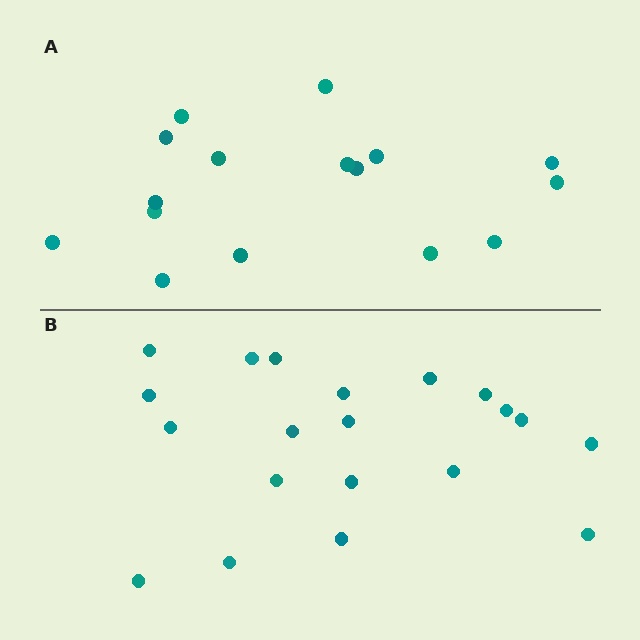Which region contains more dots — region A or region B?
Region B (the bottom region) has more dots.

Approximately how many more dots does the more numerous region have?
Region B has about 4 more dots than region A.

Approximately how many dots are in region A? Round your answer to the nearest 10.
About 20 dots. (The exact count is 16, which rounds to 20.)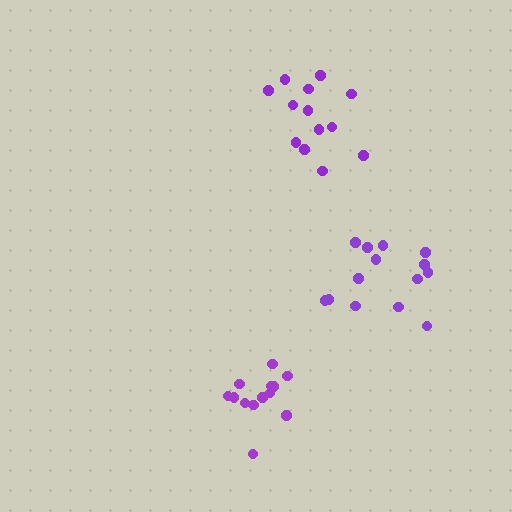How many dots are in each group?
Group 1: 13 dots, Group 2: 13 dots, Group 3: 14 dots (40 total).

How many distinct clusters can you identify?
There are 3 distinct clusters.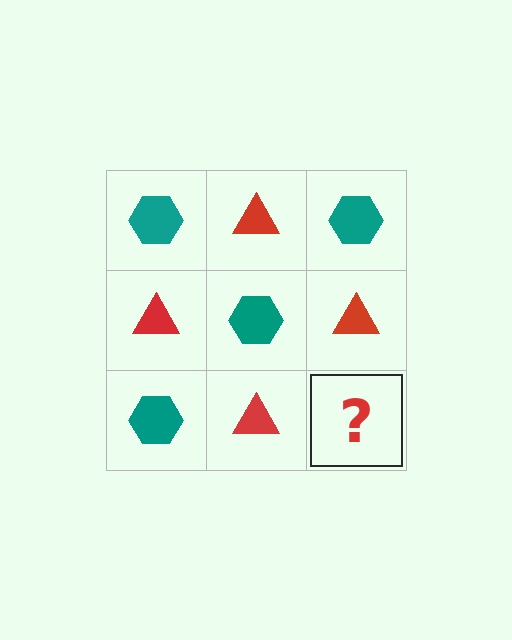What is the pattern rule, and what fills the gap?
The rule is that it alternates teal hexagon and red triangle in a checkerboard pattern. The gap should be filled with a teal hexagon.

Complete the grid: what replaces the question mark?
The question mark should be replaced with a teal hexagon.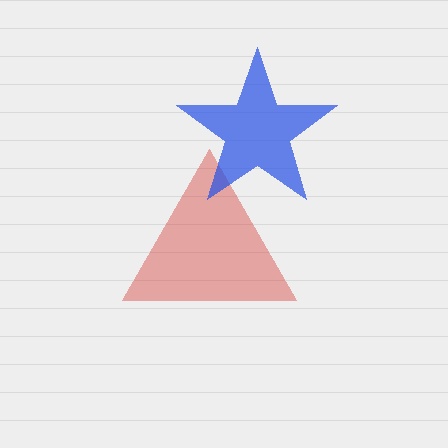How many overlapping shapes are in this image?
There are 2 overlapping shapes in the image.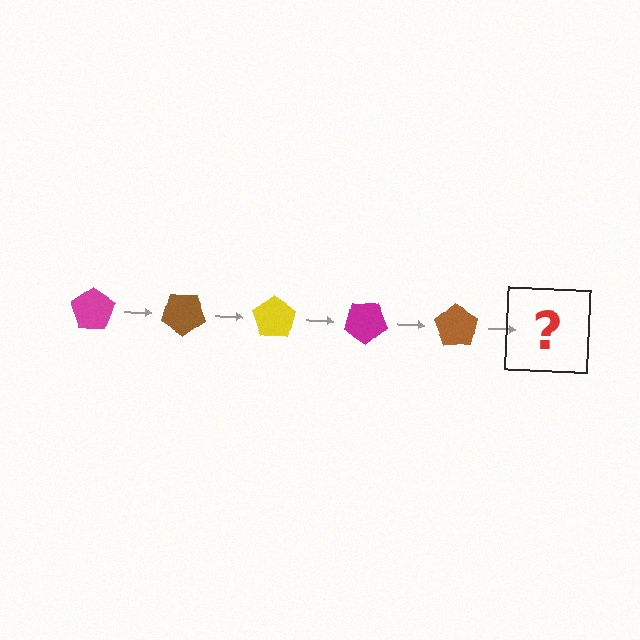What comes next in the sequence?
The next element should be a yellow pentagon, rotated 175 degrees from the start.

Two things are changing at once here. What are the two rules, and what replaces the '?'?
The two rules are that it rotates 35 degrees each step and the color cycles through magenta, brown, and yellow. The '?' should be a yellow pentagon, rotated 175 degrees from the start.